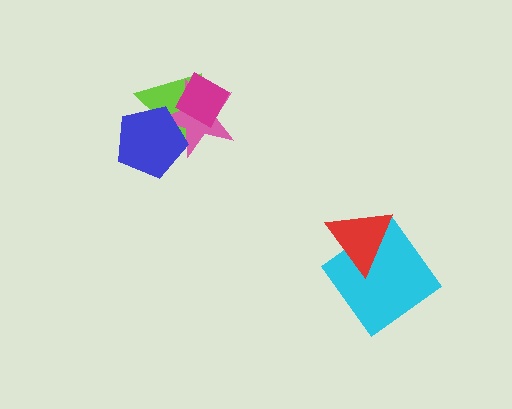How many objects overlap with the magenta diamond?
2 objects overlap with the magenta diamond.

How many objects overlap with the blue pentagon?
2 objects overlap with the blue pentagon.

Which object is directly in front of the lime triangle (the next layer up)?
The pink star is directly in front of the lime triangle.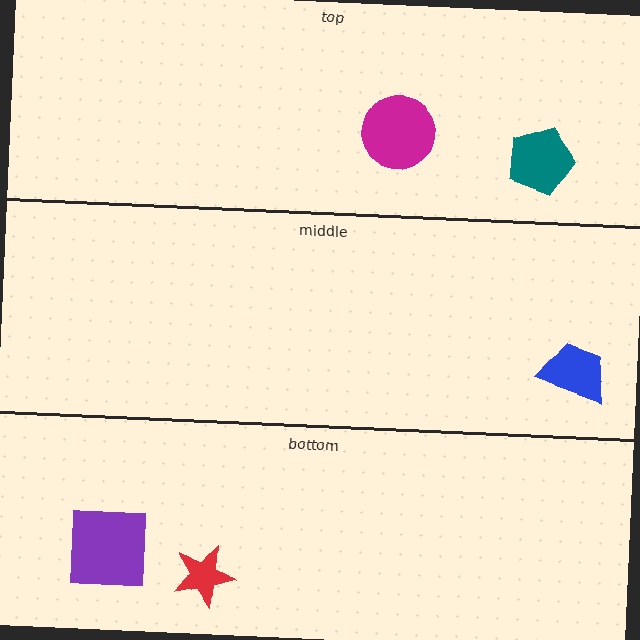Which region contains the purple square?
The bottom region.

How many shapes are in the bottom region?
2.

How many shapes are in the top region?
2.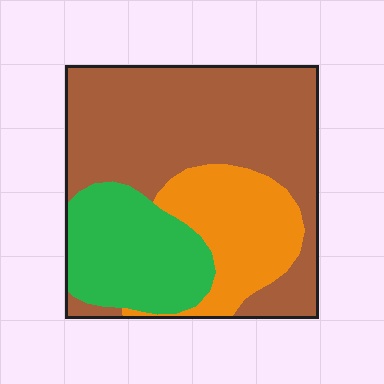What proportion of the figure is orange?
Orange takes up less than a quarter of the figure.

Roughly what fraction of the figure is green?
Green covers about 25% of the figure.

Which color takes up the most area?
Brown, at roughly 55%.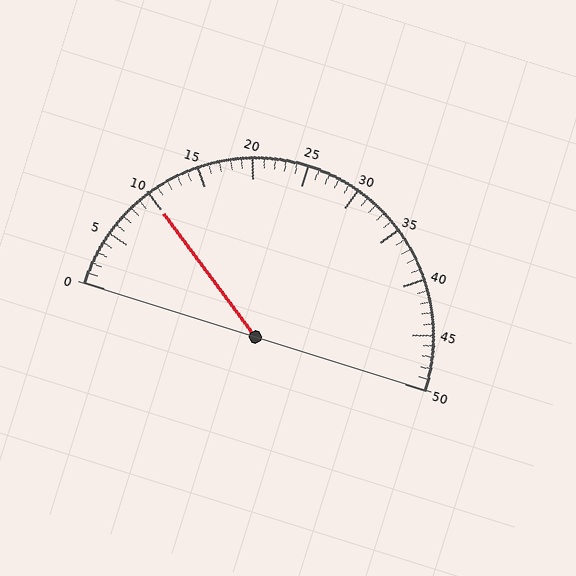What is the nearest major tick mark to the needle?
The nearest major tick mark is 10.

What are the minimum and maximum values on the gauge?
The gauge ranges from 0 to 50.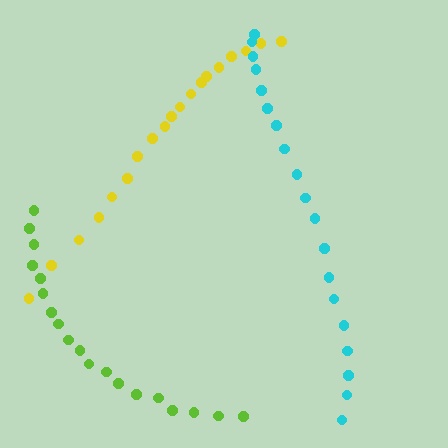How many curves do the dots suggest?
There are 3 distinct paths.